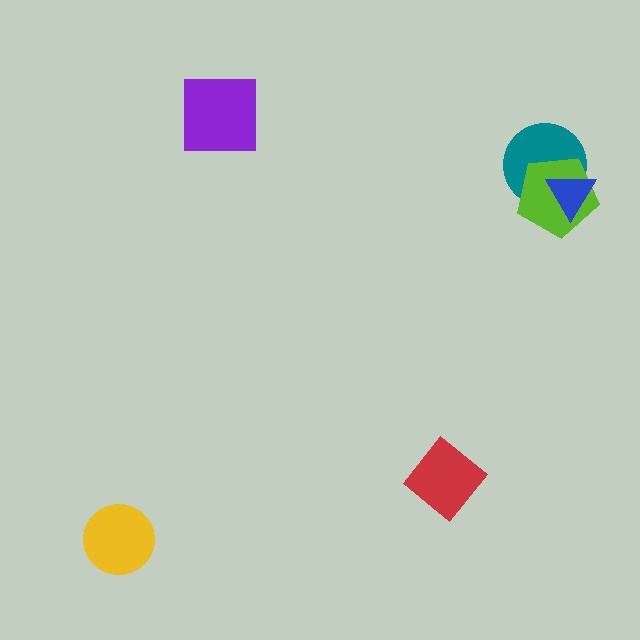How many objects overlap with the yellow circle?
0 objects overlap with the yellow circle.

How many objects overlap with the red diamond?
0 objects overlap with the red diamond.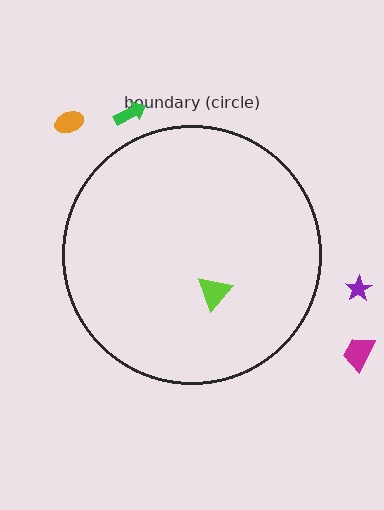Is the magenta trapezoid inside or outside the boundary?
Outside.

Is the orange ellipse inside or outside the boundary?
Outside.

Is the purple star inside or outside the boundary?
Outside.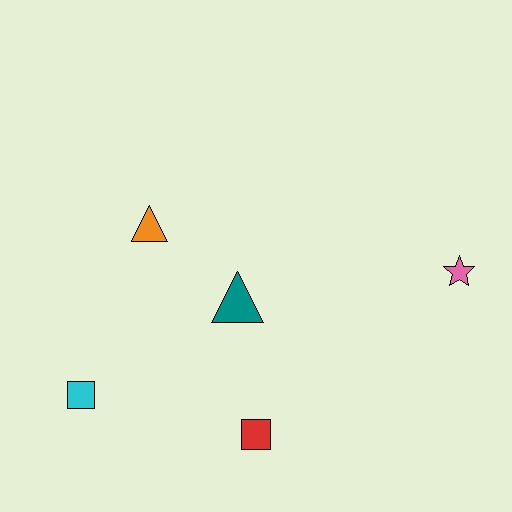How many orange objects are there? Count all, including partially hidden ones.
There is 1 orange object.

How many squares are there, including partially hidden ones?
There are 2 squares.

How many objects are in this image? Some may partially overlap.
There are 5 objects.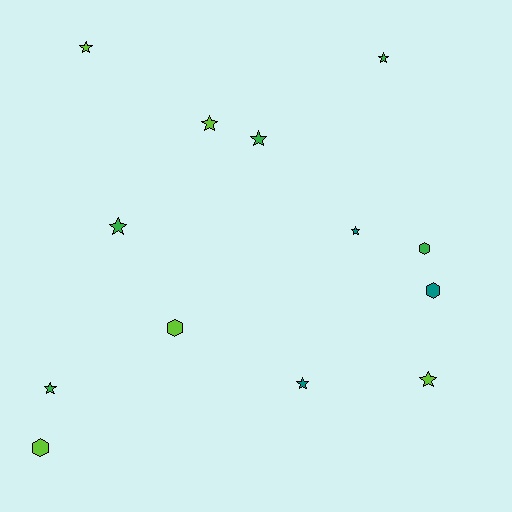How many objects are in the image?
There are 13 objects.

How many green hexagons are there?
There is 1 green hexagon.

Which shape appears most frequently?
Star, with 9 objects.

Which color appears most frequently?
Lime, with 5 objects.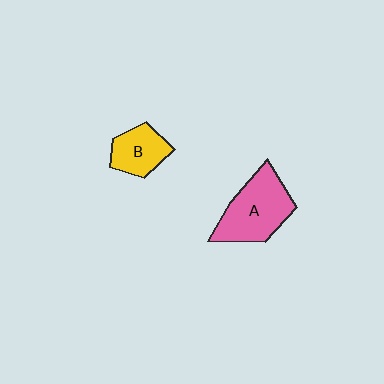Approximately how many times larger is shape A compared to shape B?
Approximately 1.7 times.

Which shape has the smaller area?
Shape B (yellow).